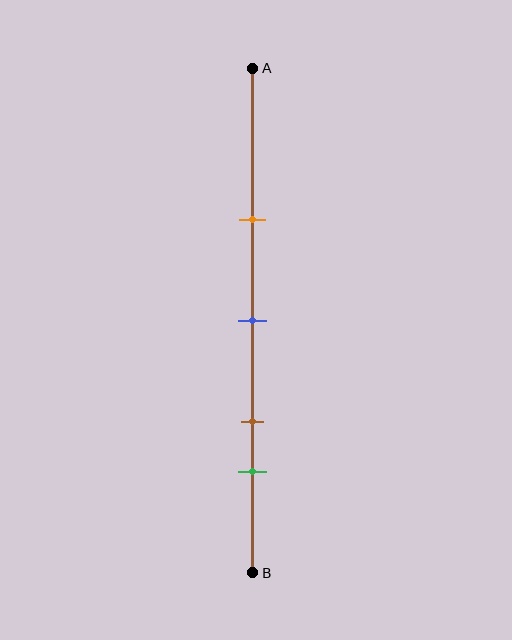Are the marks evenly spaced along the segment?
No, the marks are not evenly spaced.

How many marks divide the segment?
There are 4 marks dividing the segment.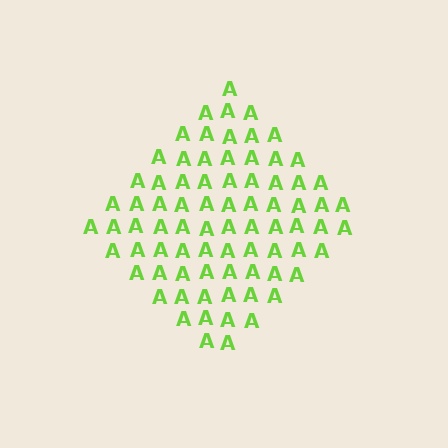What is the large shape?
The large shape is a diamond.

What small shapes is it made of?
It is made of small letter A's.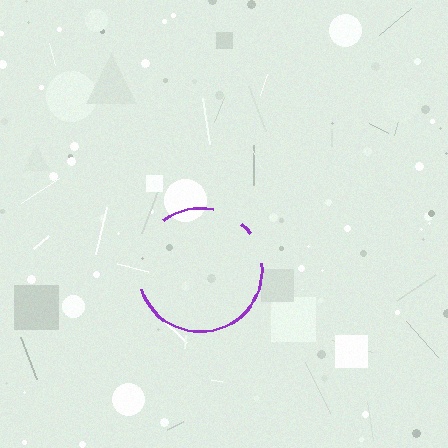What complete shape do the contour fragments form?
The contour fragments form a circle.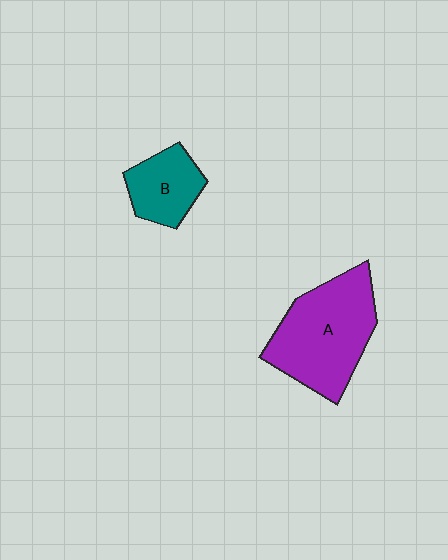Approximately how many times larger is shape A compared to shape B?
Approximately 2.1 times.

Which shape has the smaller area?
Shape B (teal).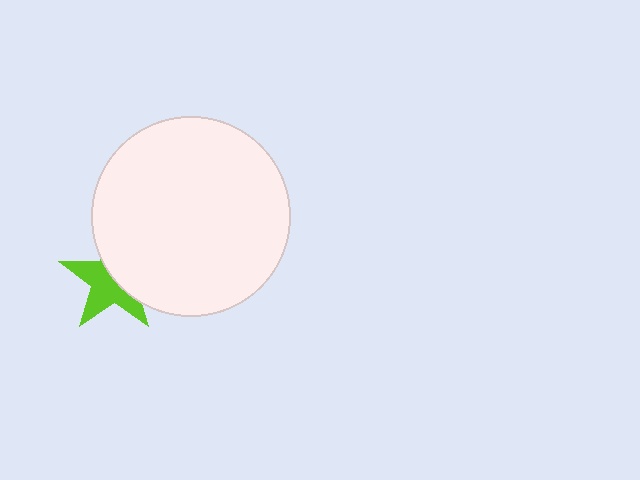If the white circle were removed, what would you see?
You would see the complete lime star.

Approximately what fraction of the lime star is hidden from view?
Roughly 46% of the lime star is hidden behind the white circle.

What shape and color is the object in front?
The object in front is a white circle.